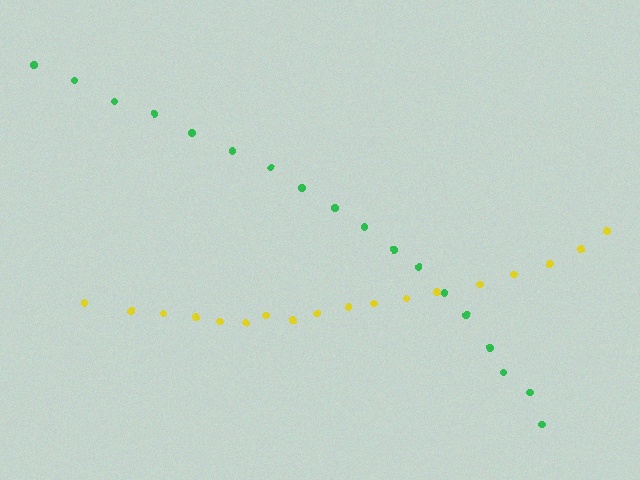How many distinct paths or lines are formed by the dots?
There are 2 distinct paths.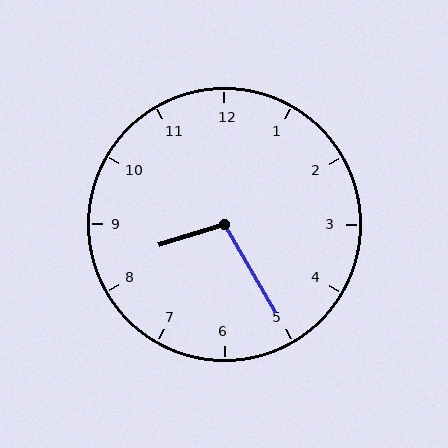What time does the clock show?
8:25.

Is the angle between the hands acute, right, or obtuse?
It is obtuse.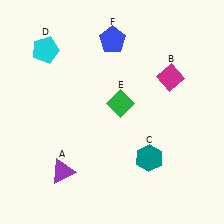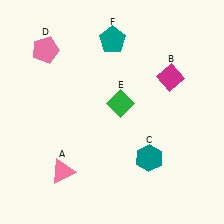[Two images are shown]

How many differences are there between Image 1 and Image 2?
There are 3 differences between the two images.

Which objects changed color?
A changed from purple to pink. D changed from cyan to pink. F changed from blue to teal.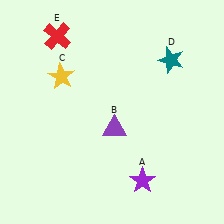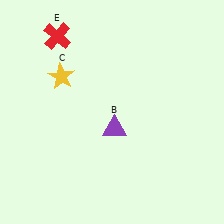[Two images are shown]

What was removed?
The purple star (A), the teal star (D) were removed in Image 2.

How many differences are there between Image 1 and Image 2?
There are 2 differences between the two images.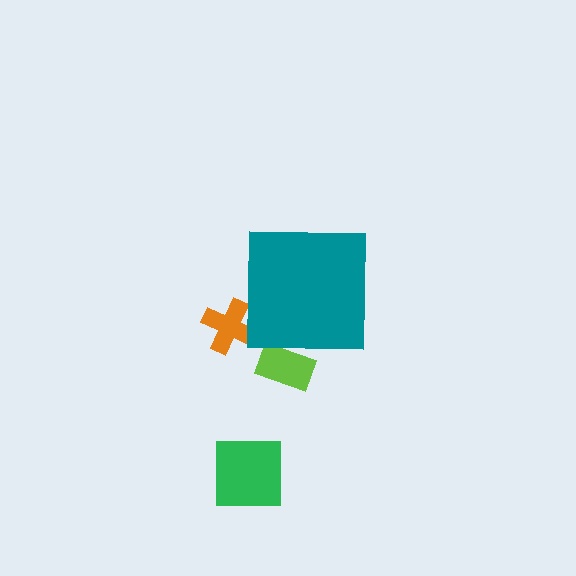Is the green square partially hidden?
No, the green square is fully visible.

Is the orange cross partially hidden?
Yes, the orange cross is partially hidden behind the teal square.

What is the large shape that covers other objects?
A teal square.